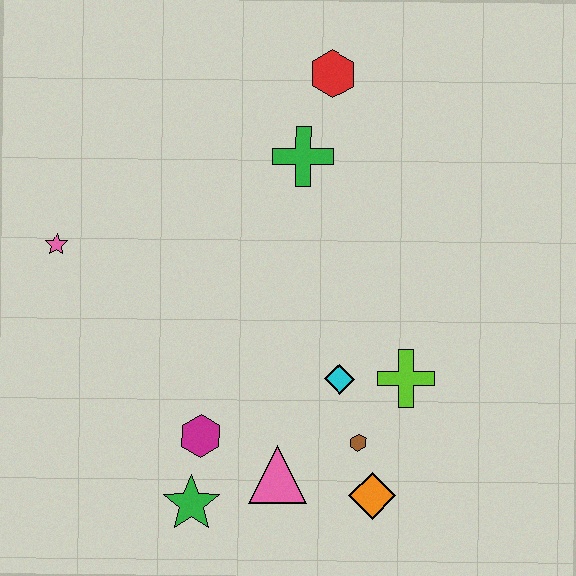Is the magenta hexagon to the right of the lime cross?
No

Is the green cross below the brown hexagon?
No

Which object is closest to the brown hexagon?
The orange diamond is closest to the brown hexagon.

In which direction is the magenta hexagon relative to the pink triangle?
The magenta hexagon is to the left of the pink triangle.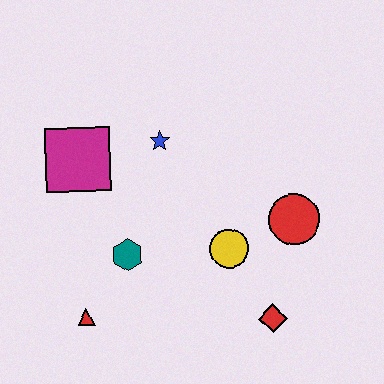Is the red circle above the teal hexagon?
Yes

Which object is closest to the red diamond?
The yellow circle is closest to the red diamond.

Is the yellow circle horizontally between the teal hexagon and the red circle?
Yes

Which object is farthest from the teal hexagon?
The red circle is farthest from the teal hexagon.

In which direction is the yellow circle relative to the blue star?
The yellow circle is below the blue star.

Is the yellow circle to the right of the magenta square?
Yes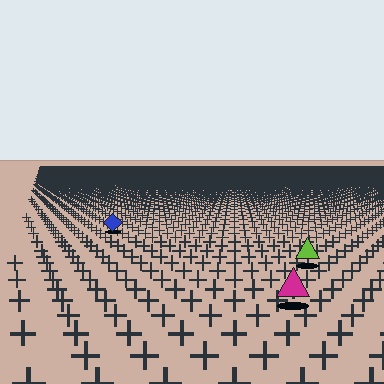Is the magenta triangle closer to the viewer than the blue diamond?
Yes. The magenta triangle is closer — you can tell from the texture gradient: the ground texture is coarser near it.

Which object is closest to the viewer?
The magenta triangle is closest. The texture marks near it are larger and more spread out.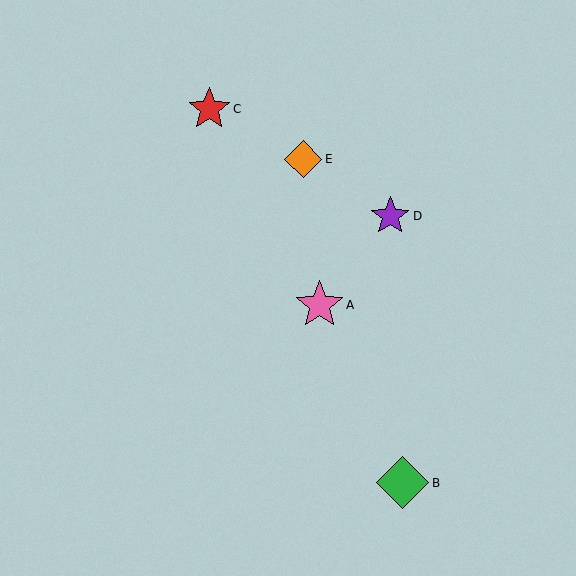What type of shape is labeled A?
Shape A is a pink star.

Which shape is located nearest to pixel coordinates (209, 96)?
The red star (labeled C) at (209, 109) is nearest to that location.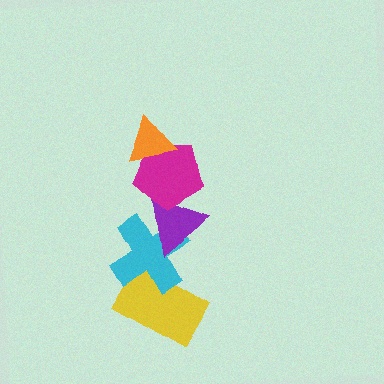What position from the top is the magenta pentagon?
The magenta pentagon is 2nd from the top.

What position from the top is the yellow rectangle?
The yellow rectangle is 5th from the top.